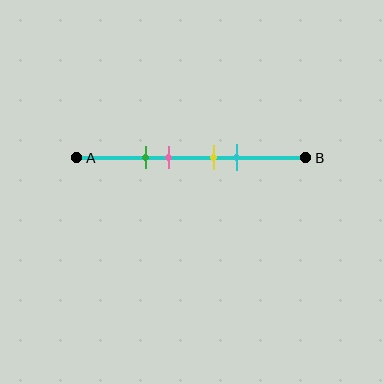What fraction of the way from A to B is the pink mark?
The pink mark is approximately 40% (0.4) of the way from A to B.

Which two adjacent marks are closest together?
The yellow and cyan marks are the closest adjacent pair.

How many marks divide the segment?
There are 4 marks dividing the segment.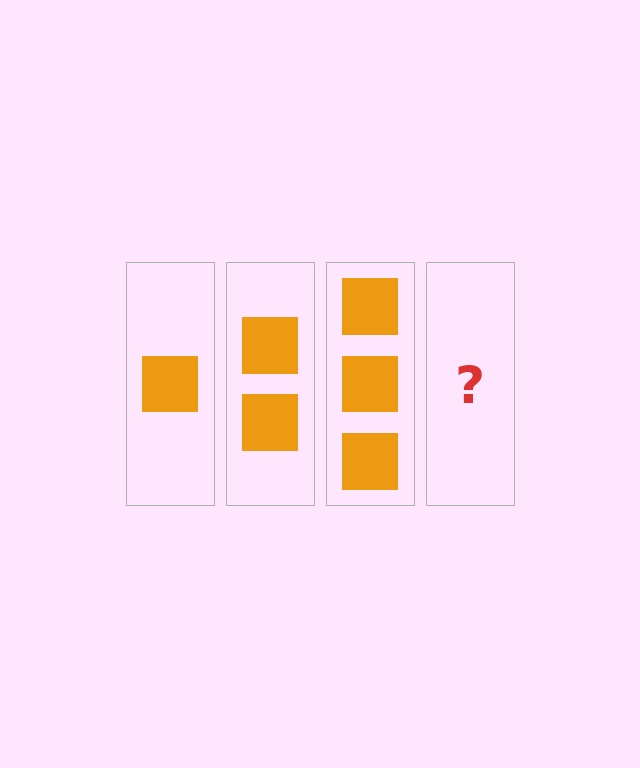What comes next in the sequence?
The next element should be 4 squares.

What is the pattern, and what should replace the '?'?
The pattern is that each step adds one more square. The '?' should be 4 squares.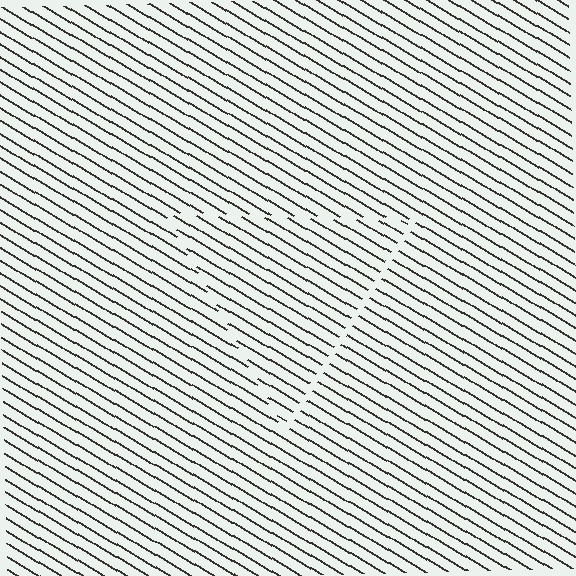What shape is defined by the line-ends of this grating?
An illusory triangle. The interior of the shape contains the same grating, shifted by half a period — the contour is defined by the phase discontinuity where line-ends from the inner and outer gratings abut.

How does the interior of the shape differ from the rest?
The interior of the shape contains the same grating, shifted by half a period — the contour is defined by the phase discontinuity where line-ends from the inner and outer gratings abut.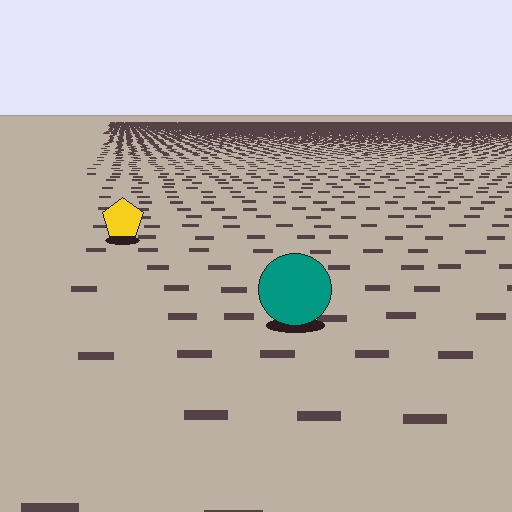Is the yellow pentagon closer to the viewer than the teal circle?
No. The teal circle is closer — you can tell from the texture gradient: the ground texture is coarser near it.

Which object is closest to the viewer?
The teal circle is closest. The texture marks near it are larger and more spread out.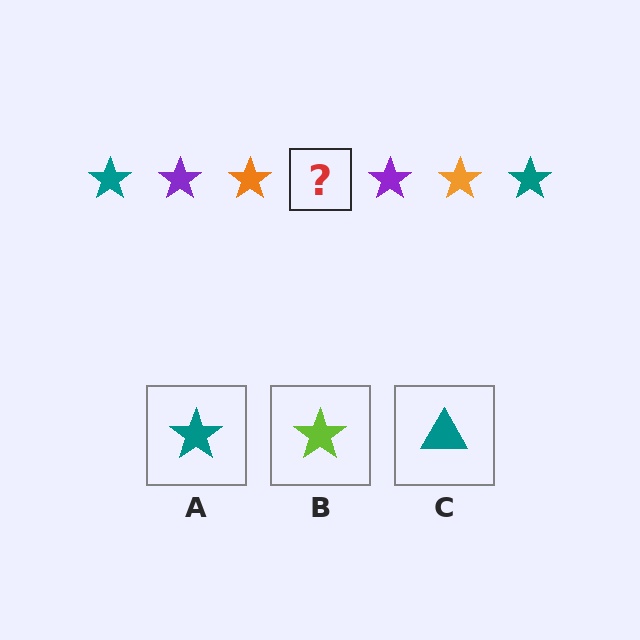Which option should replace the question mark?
Option A.